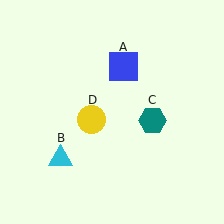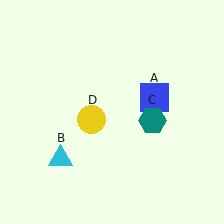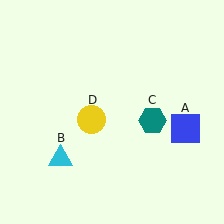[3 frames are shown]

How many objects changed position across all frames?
1 object changed position: blue square (object A).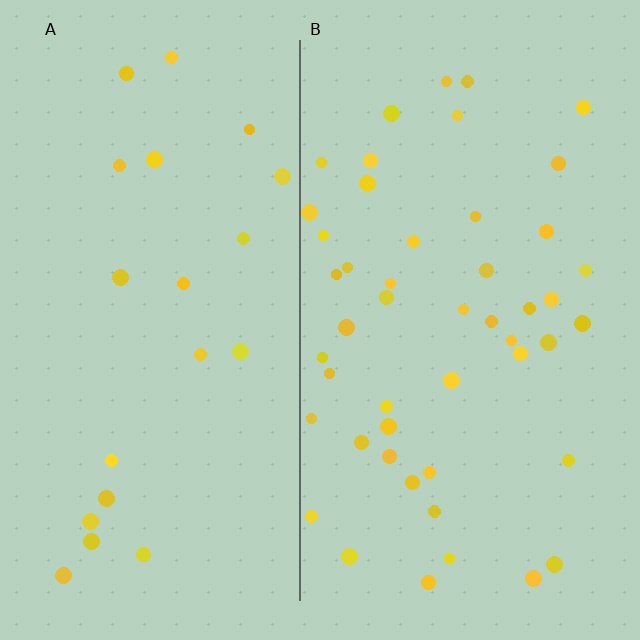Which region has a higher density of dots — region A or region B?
B (the right).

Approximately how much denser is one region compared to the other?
Approximately 2.4× — region B over region A.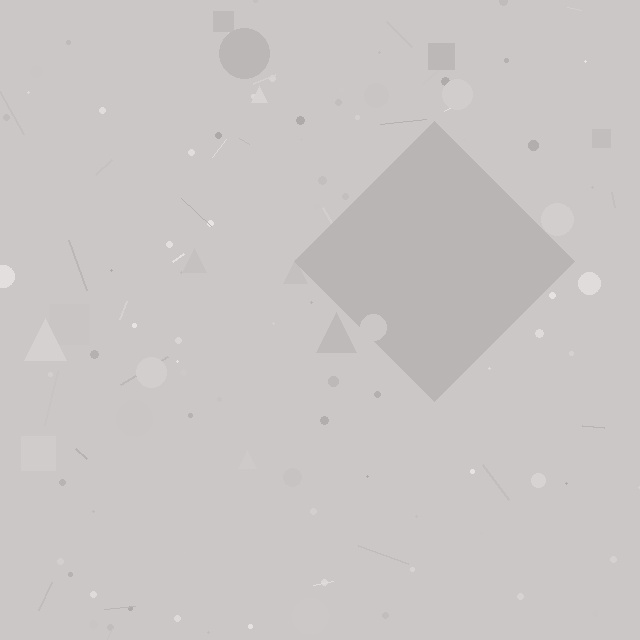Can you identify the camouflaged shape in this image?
The camouflaged shape is a diamond.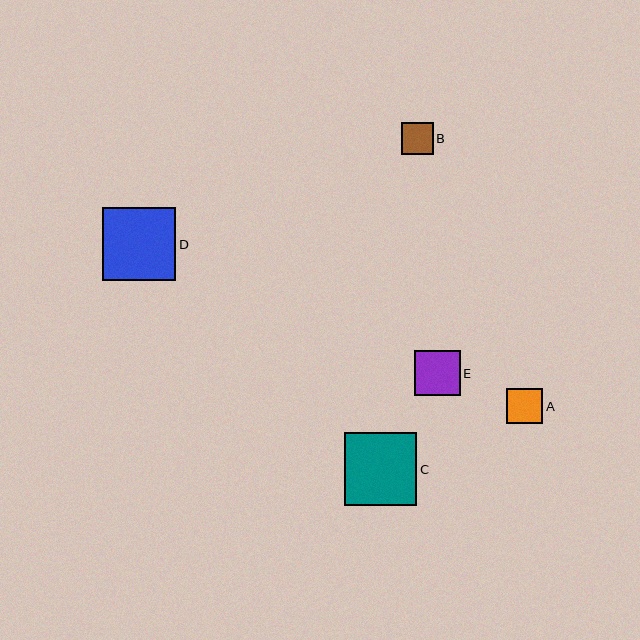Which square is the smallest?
Square B is the smallest with a size of approximately 32 pixels.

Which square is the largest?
Square D is the largest with a size of approximately 73 pixels.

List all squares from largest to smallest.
From largest to smallest: D, C, E, A, B.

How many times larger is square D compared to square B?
Square D is approximately 2.3 times the size of square B.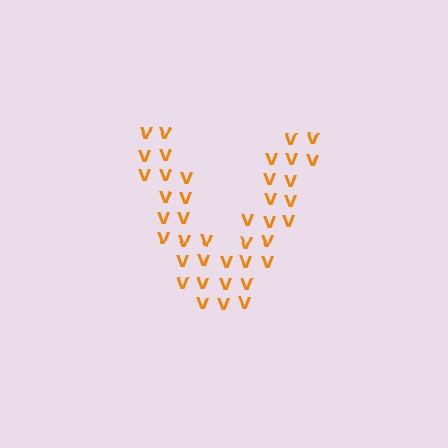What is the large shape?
The large shape is the letter V.